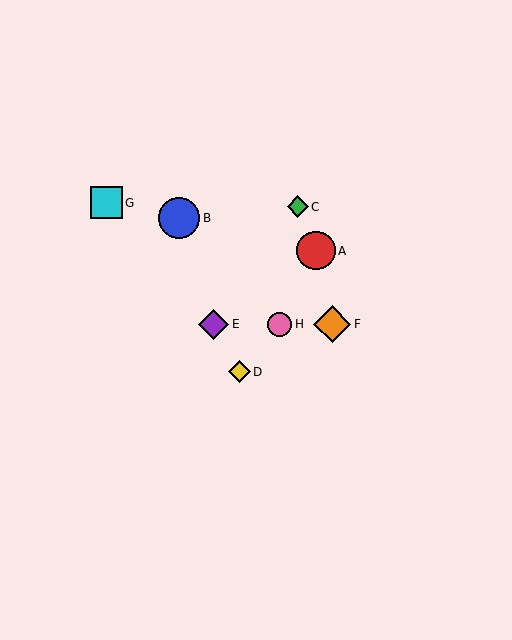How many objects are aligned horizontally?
3 objects (E, F, H) are aligned horizontally.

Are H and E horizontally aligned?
Yes, both are at y≈324.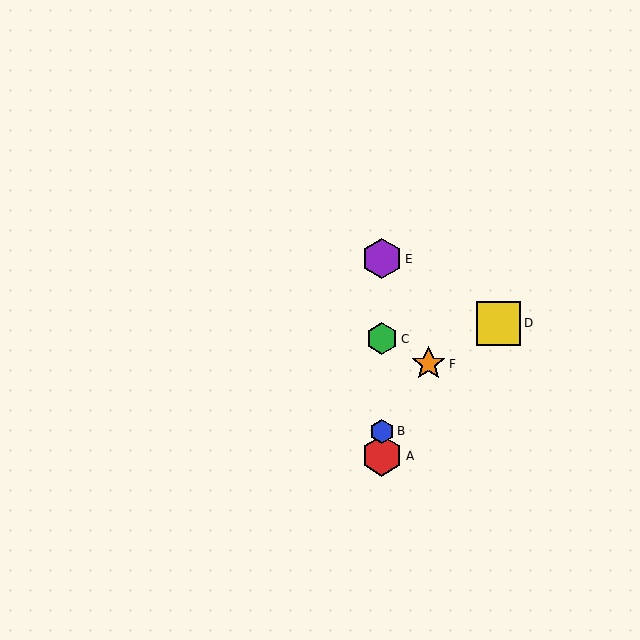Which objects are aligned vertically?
Objects A, B, C, E are aligned vertically.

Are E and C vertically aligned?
Yes, both are at x≈382.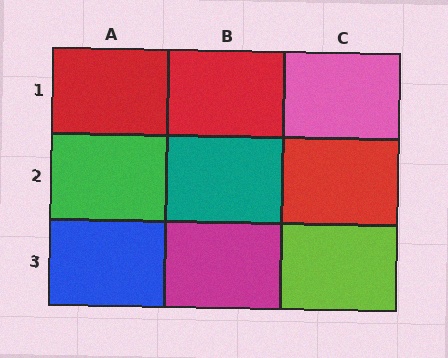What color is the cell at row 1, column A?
Red.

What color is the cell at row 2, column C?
Red.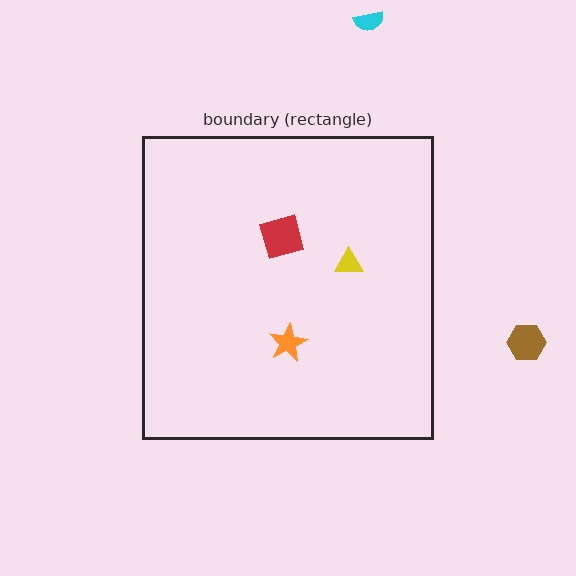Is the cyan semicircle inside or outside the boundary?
Outside.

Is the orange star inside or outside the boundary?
Inside.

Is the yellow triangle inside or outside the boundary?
Inside.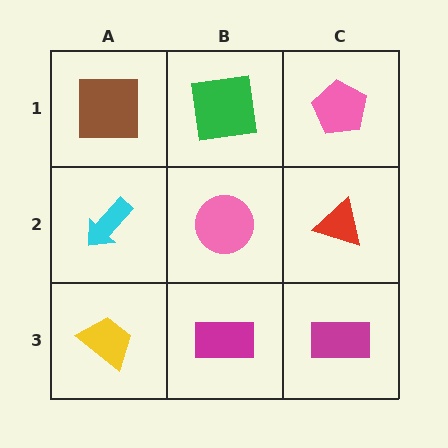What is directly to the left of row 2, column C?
A pink circle.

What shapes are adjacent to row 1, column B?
A pink circle (row 2, column B), a brown square (row 1, column A), a pink pentagon (row 1, column C).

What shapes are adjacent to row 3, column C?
A red triangle (row 2, column C), a magenta rectangle (row 3, column B).